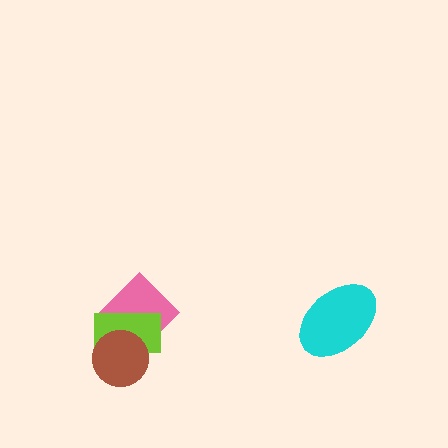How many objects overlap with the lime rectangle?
2 objects overlap with the lime rectangle.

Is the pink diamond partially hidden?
Yes, it is partially covered by another shape.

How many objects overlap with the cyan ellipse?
0 objects overlap with the cyan ellipse.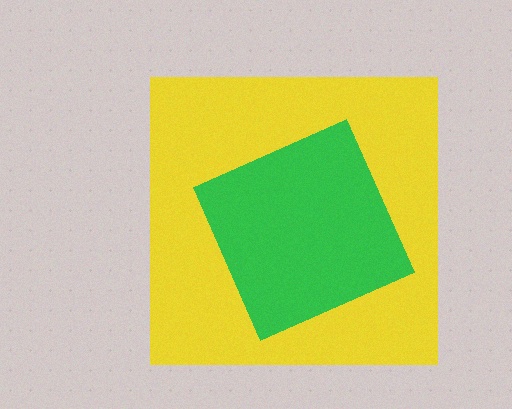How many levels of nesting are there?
2.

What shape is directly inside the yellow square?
The green diamond.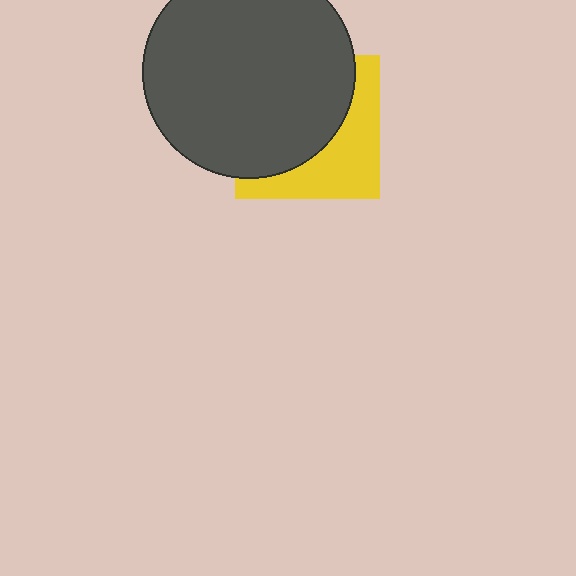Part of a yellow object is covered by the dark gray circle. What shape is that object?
It is a square.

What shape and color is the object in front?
The object in front is a dark gray circle.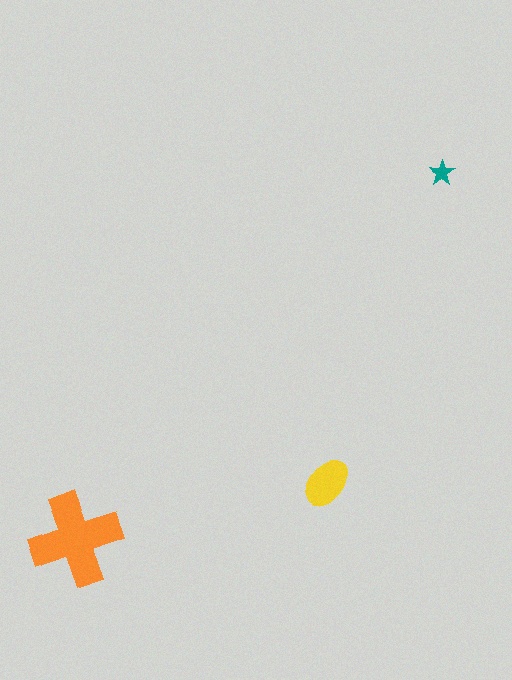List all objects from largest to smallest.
The orange cross, the yellow ellipse, the teal star.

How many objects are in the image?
There are 3 objects in the image.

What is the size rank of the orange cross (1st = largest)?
1st.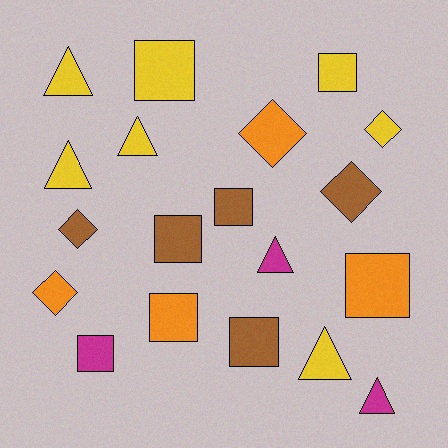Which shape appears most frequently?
Square, with 8 objects.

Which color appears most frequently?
Yellow, with 7 objects.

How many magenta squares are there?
There is 1 magenta square.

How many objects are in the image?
There are 19 objects.